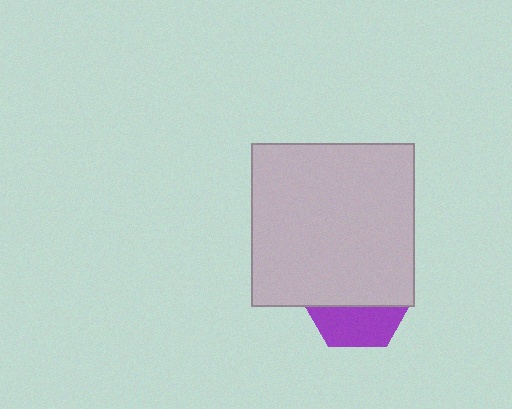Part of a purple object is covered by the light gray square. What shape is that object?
It is a hexagon.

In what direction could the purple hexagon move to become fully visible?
The purple hexagon could move down. That would shift it out from behind the light gray square entirely.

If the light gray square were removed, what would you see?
You would see the complete purple hexagon.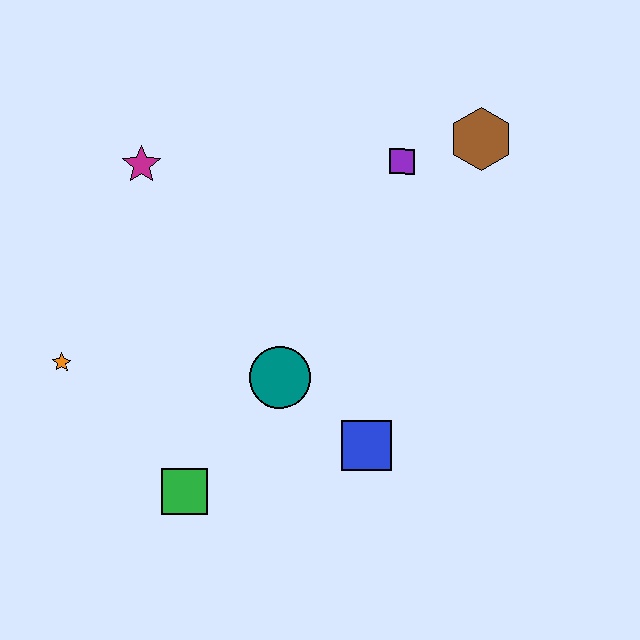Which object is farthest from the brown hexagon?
The orange star is farthest from the brown hexagon.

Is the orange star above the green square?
Yes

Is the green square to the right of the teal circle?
No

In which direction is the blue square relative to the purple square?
The blue square is below the purple square.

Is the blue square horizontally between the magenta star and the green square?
No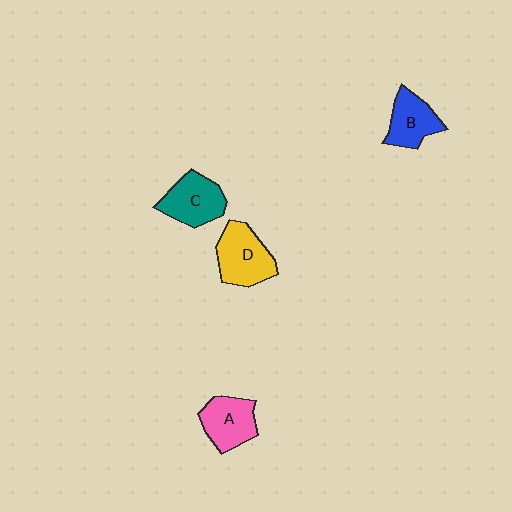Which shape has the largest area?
Shape D (yellow).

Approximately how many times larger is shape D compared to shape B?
Approximately 1.2 times.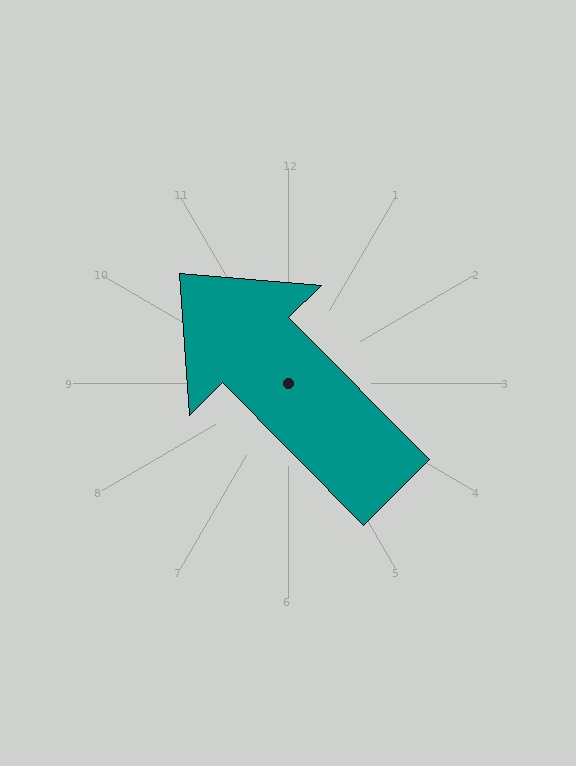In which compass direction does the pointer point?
Northwest.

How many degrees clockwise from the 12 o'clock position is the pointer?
Approximately 315 degrees.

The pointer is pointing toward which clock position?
Roughly 11 o'clock.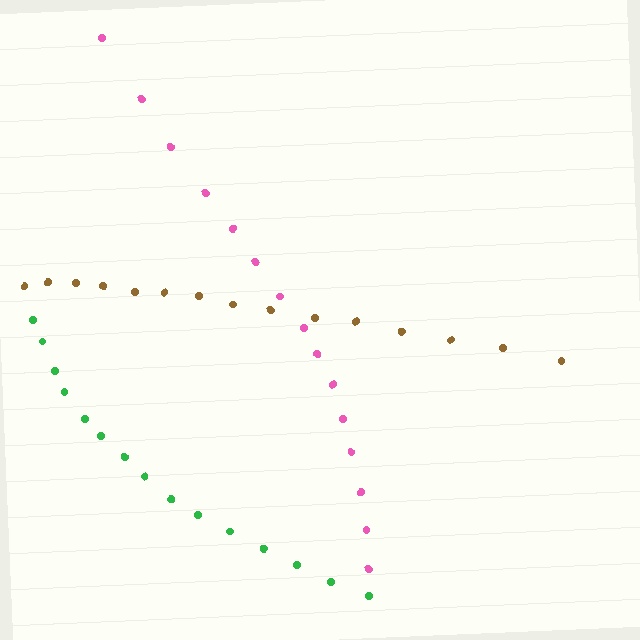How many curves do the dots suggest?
There are 3 distinct paths.